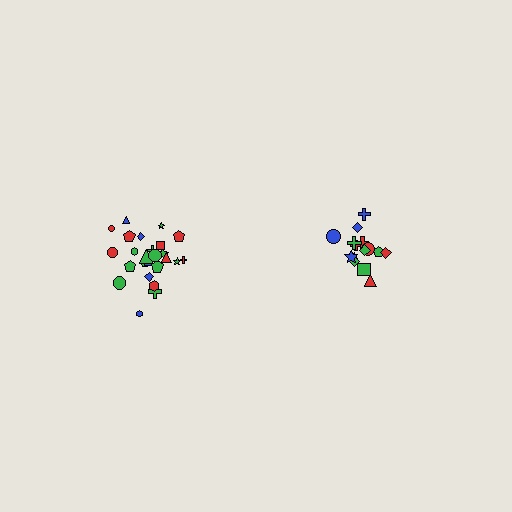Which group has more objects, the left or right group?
The left group.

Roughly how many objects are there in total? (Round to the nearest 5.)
Roughly 40 objects in total.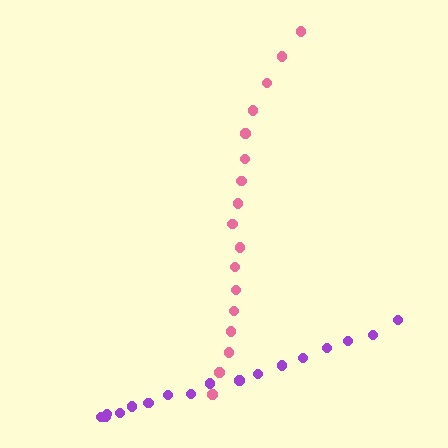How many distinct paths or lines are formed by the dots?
There are 2 distinct paths.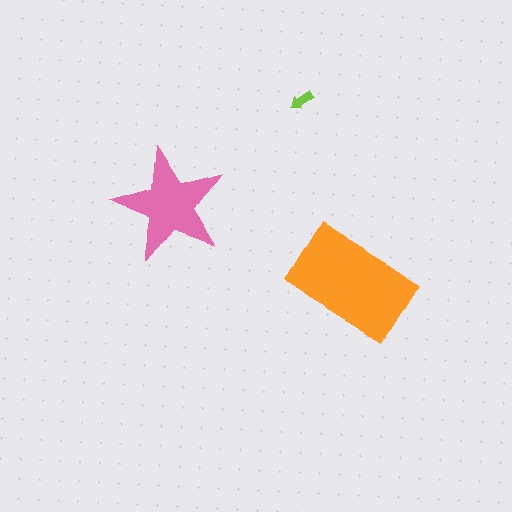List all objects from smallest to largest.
The lime arrow, the pink star, the orange rectangle.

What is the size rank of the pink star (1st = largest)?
2nd.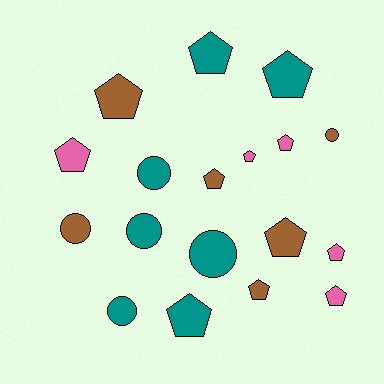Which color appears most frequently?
Teal, with 7 objects.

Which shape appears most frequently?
Pentagon, with 12 objects.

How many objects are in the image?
There are 18 objects.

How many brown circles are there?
There are 2 brown circles.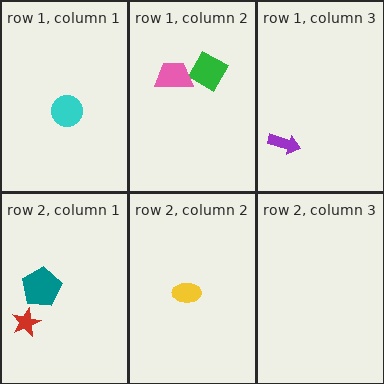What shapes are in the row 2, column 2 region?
The yellow ellipse.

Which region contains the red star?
The row 2, column 1 region.